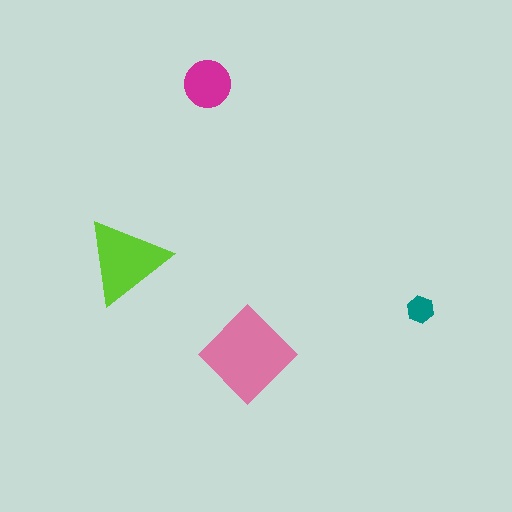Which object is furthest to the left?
The lime triangle is leftmost.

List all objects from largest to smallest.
The pink diamond, the lime triangle, the magenta circle, the teal hexagon.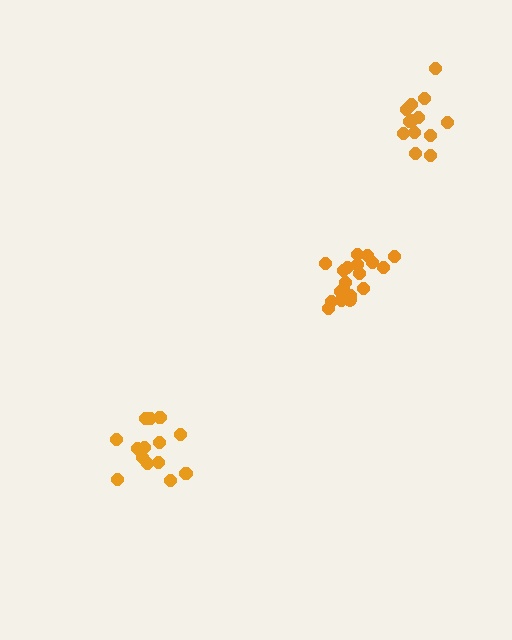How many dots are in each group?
Group 1: 13 dots, Group 2: 14 dots, Group 3: 19 dots (46 total).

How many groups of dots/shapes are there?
There are 3 groups.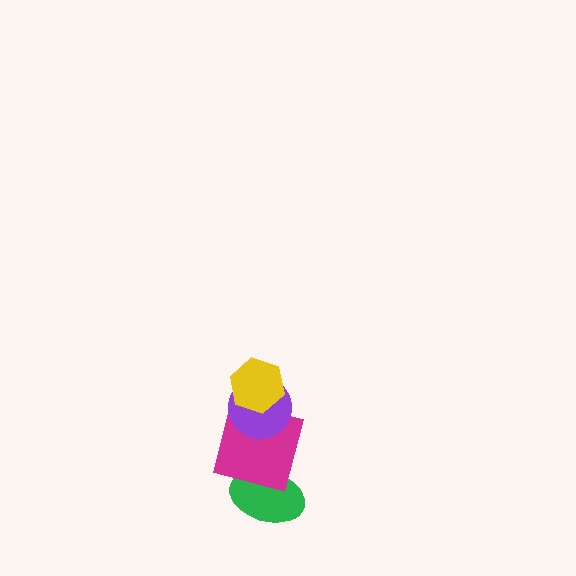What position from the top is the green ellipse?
The green ellipse is 4th from the top.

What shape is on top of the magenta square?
The purple circle is on top of the magenta square.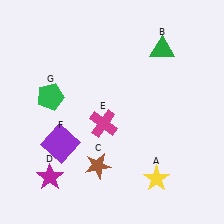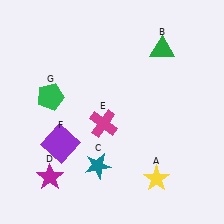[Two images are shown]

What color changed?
The star (C) changed from brown in Image 1 to teal in Image 2.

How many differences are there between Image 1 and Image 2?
There is 1 difference between the two images.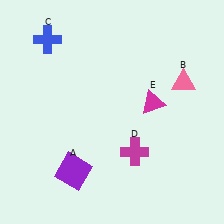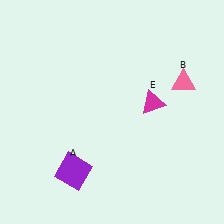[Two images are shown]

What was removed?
The magenta cross (D), the blue cross (C) were removed in Image 2.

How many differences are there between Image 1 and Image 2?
There are 2 differences between the two images.